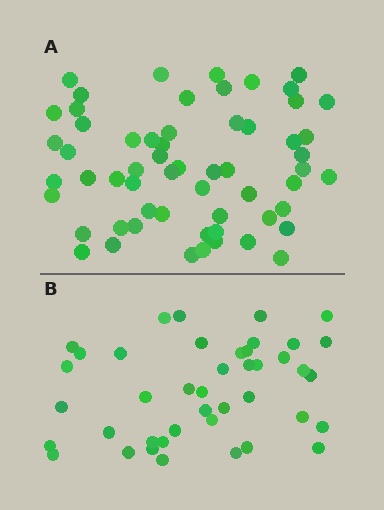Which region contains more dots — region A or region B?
Region A (the top region) has more dots.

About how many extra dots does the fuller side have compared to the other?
Region A has approximately 15 more dots than region B.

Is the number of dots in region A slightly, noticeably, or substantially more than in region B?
Region A has noticeably more, but not dramatically so. The ratio is roughly 1.4 to 1.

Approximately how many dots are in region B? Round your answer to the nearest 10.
About 40 dots. (The exact count is 42, which rounds to 40.)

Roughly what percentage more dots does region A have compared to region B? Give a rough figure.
About 40% more.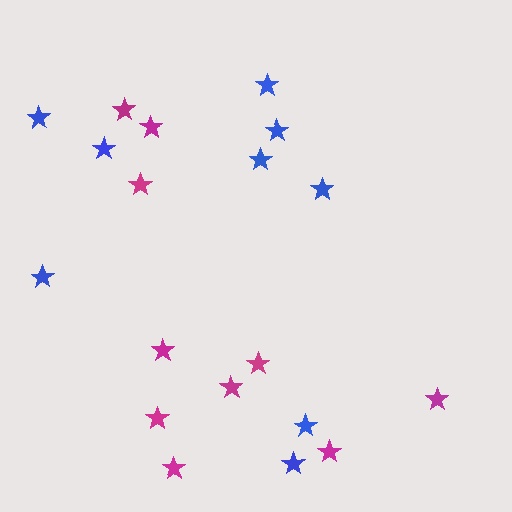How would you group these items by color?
There are 2 groups: one group of magenta stars (10) and one group of blue stars (9).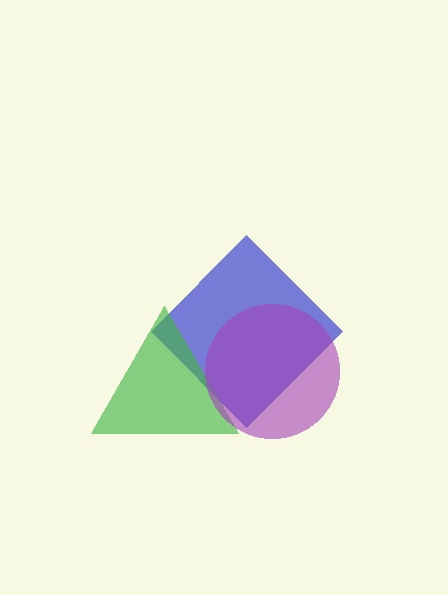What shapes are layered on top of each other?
The layered shapes are: a blue diamond, a green triangle, a purple circle.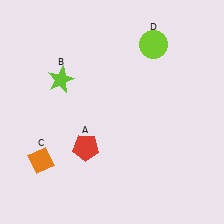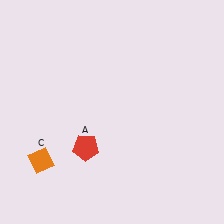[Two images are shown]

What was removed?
The lime star (B), the lime circle (D) were removed in Image 2.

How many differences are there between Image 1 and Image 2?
There are 2 differences between the two images.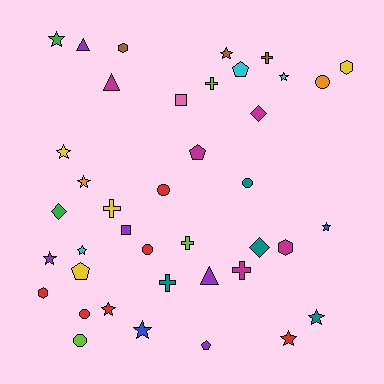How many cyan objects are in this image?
There are 3 cyan objects.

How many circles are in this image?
There are 6 circles.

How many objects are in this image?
There are 40 objects.